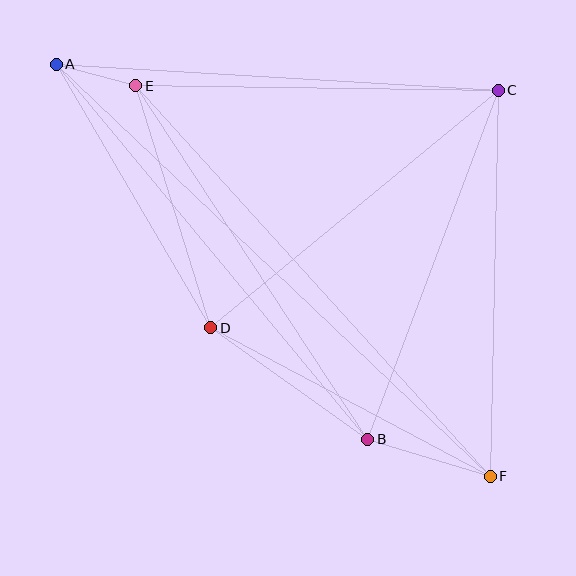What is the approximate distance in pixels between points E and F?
The distance between E and F is approximately 528 pixels.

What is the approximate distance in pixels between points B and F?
The distance between B and F is approximately 128 pixels.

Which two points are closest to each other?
Points A and E are closest to each other.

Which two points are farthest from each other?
Points A and F are farthest from each other.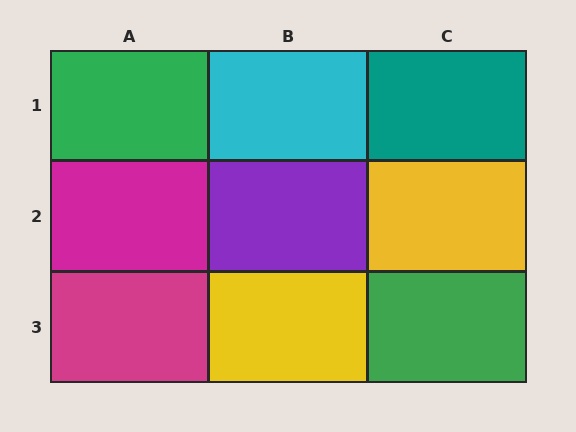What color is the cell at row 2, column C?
Yellow.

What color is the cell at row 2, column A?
Magenta.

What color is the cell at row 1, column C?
Teal.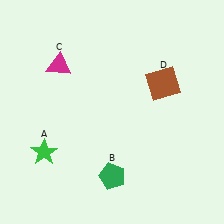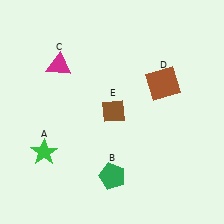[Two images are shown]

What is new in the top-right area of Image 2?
A brown diamond (E) was added in the top-right area of Image 2.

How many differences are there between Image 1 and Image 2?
There is 1 difference between the two images.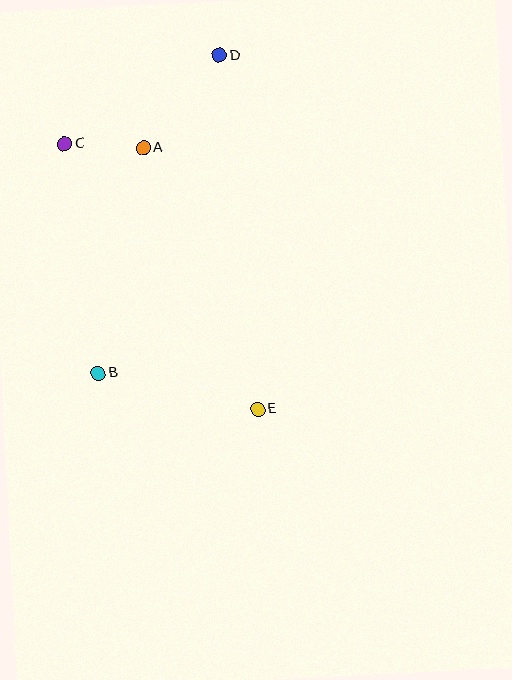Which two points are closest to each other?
Points A and C are closest to each other.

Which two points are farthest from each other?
Points D and E are farthest from each other.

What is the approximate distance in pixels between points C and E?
The distance between C and E is approximately 328 pixels.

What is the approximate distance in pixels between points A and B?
The distance between A and B is approximately 230 pixels.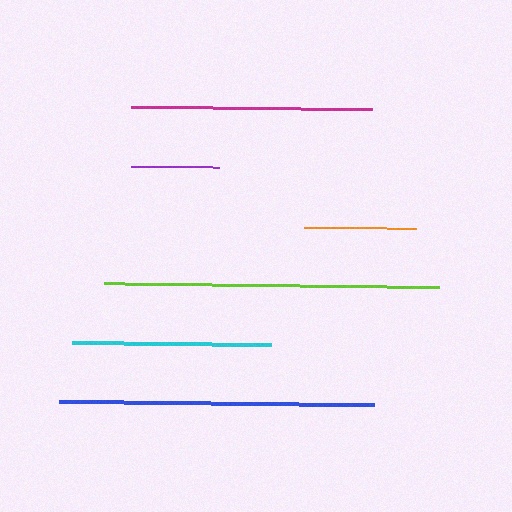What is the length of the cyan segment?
The cyan segment is approximately 200 pixels long.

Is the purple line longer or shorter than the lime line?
The lime line is longer than the purple line.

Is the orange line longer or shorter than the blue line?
The blue line is longer than the orange line.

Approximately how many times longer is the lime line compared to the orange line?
The lime line is approximately 3.0 times the length of the orange line.